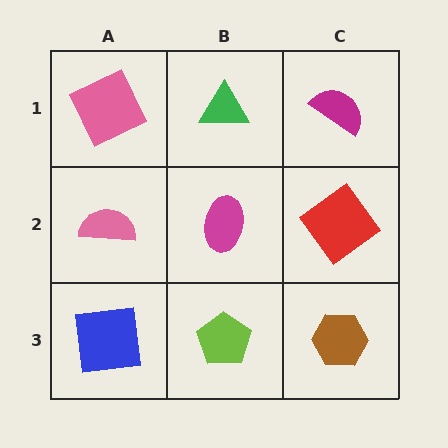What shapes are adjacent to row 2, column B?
A green triangle (row 1, column B), a lime pentagon (row 3, column B), a pink semicircle (row 2, column A), a red diamond (row 2, column C).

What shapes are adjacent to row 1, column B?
A magenta ellipse (row 2, column B), a pink square (row 1, column A), a magenta semicircle (row 1, column C).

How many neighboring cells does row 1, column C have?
2.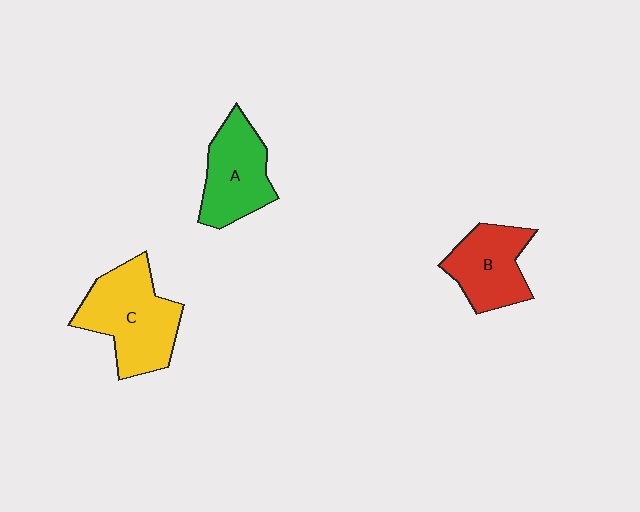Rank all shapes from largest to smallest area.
From largest to smallest: C (yellow), A (green), B (red).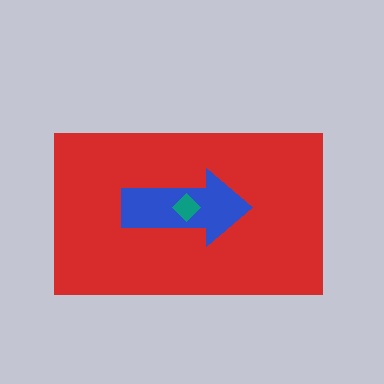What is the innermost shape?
The teal diamond.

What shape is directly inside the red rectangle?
The blue arrow.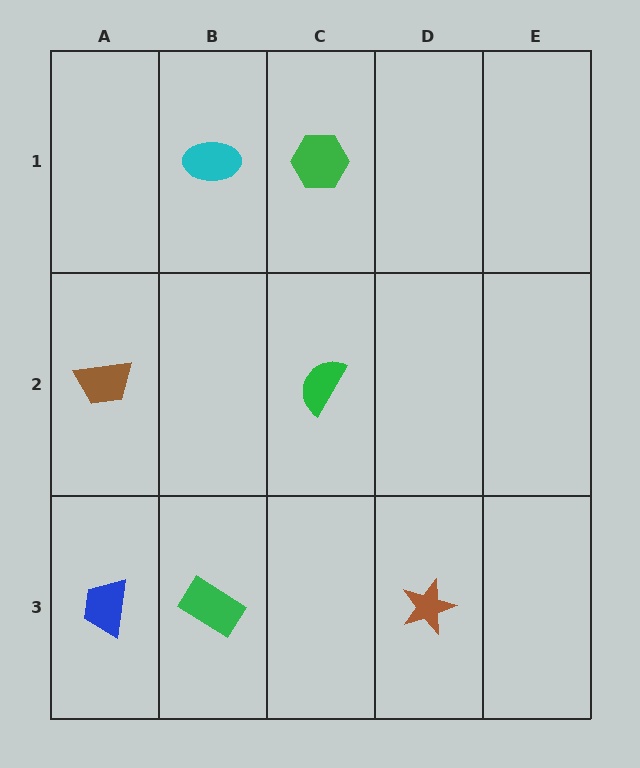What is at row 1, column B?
A cyan ellipse.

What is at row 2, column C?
A green semicircle.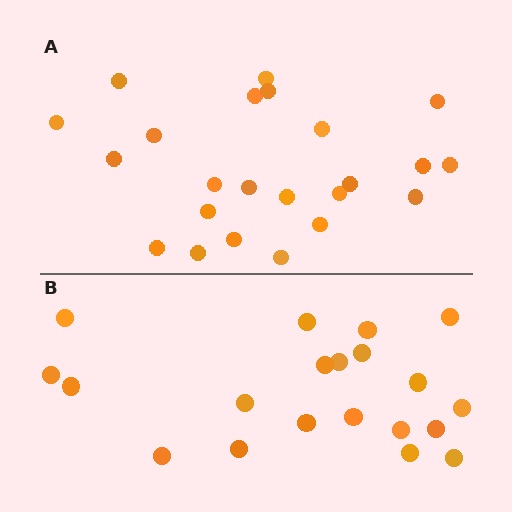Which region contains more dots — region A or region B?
Region A (the top region) has more dots.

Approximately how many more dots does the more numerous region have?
Region A has just a few more — roughly 2 or 3 more dots than region B.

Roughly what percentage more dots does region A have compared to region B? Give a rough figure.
About 15% more.